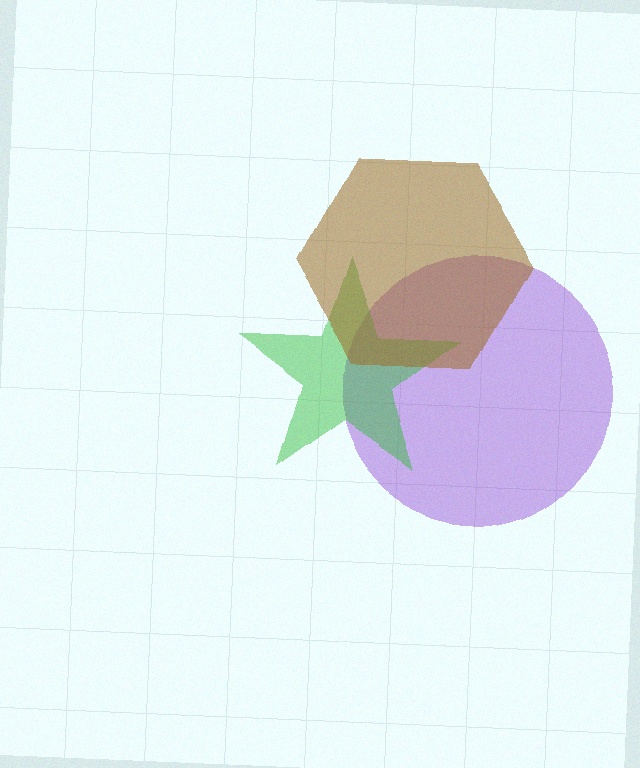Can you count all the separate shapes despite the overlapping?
Yes, there are 3 separate shapes.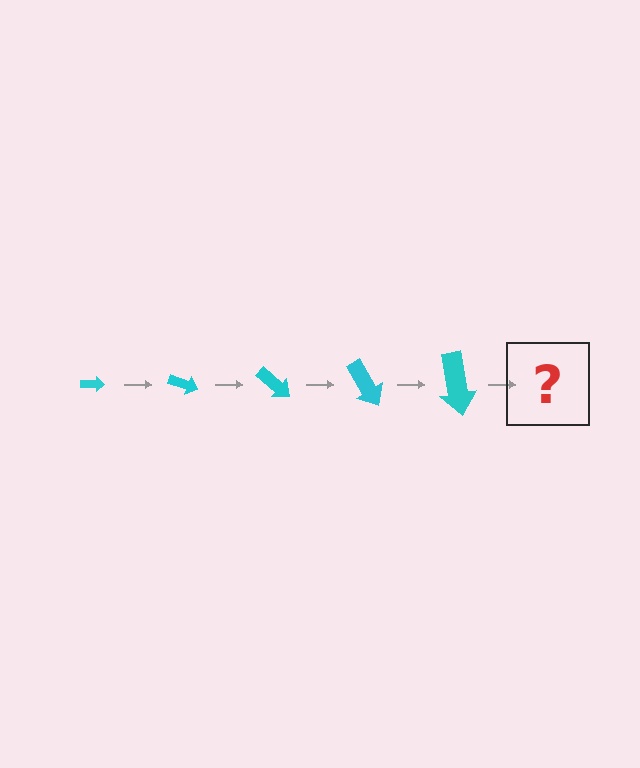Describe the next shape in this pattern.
It should be an arrow, larger than the previous one and rotated 100 degrees from the start.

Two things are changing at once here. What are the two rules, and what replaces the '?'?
The two rules are that the arrow grows larger each step and it rotates 20 degrees each step. The '?' should be an arrow, larger than the previous one and rotated 100 degrees from the start.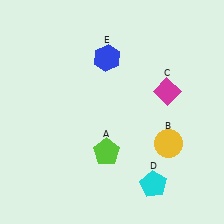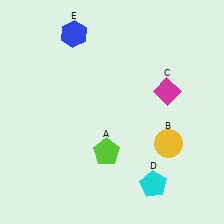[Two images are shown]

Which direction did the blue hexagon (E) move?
The blue hexagon (E) moved left.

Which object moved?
The blue hexagon (E) moved left.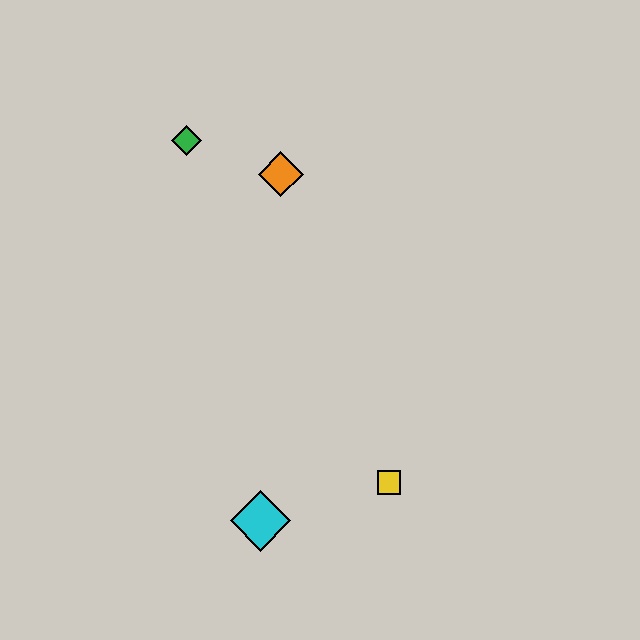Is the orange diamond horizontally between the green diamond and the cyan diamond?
No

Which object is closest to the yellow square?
The cyan diamond is closest to the yellow square.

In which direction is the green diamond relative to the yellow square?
The green diamond is above the yellow square.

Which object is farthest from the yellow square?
The green diamond is farthest from the yellow square.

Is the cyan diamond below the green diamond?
Yes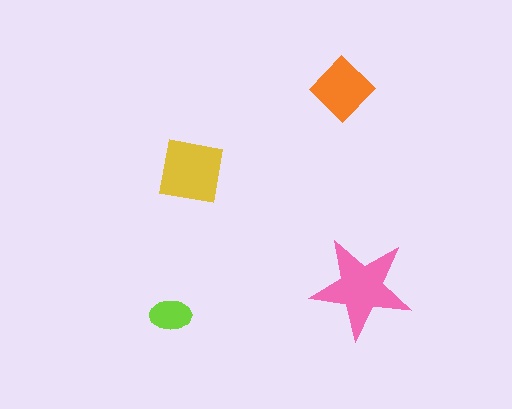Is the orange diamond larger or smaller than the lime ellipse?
Larger.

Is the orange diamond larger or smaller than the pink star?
Smaller.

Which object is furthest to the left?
The lime ellipse is leftmost.